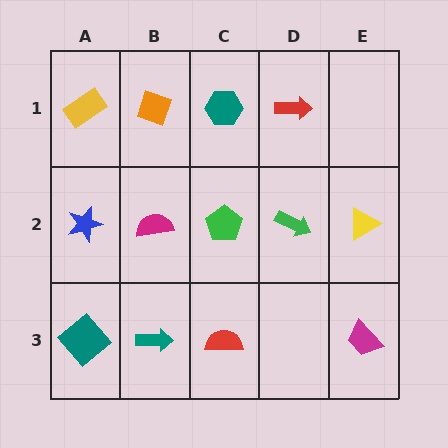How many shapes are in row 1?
4 shapes.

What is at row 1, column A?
A yellow rectangle.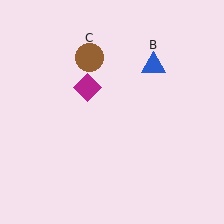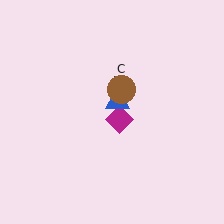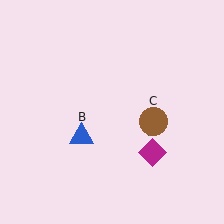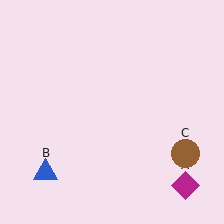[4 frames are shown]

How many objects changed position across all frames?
3 objects changed position: magenta diamond (object A), blue triangle (object B), brown circle (object C).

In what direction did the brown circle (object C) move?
The brown circle (object C) moved down and to the right.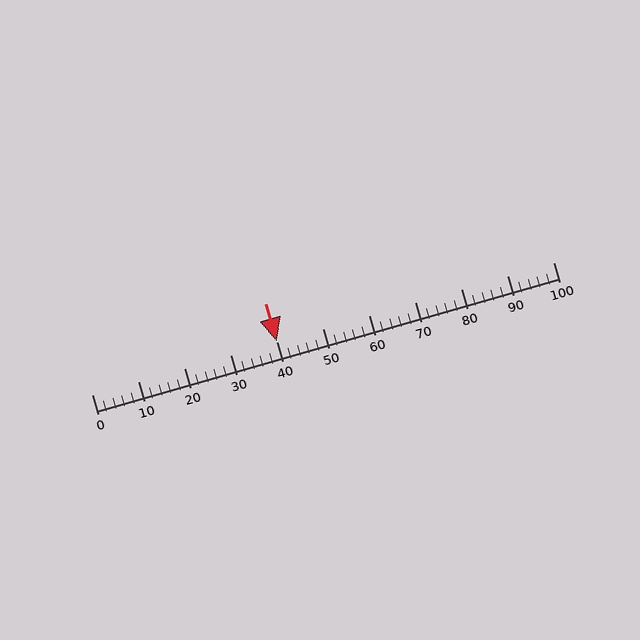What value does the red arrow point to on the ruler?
The red arrow points to approximately 40.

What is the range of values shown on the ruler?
The ruler shows values from 0 to 100.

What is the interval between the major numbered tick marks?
The major tick marks are spaced 10 units apart.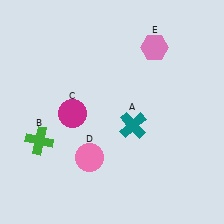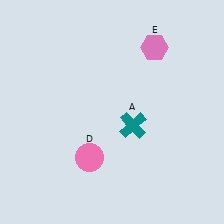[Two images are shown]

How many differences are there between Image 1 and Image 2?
There are 2 differences between the two images.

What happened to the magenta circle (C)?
The magenta circle (C) was removed in Image 2. It was in the bottom-left area of Image 1.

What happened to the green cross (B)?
The green cross (B) was removed in Image 2. It was in the bottom-left area of Image 1.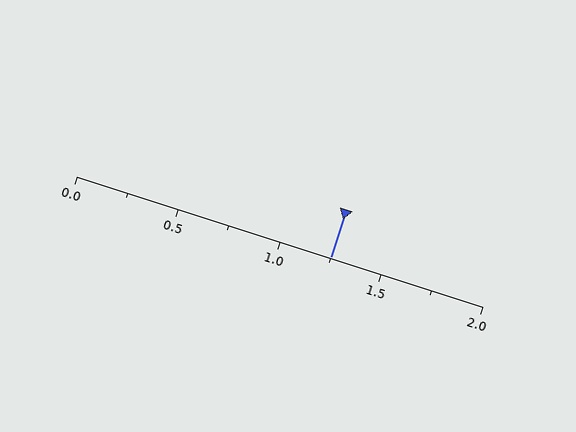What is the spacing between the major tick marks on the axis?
The major ticks are spaced 0.5 apart.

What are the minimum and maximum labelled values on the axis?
The axis runs from 0.0 to 2.0.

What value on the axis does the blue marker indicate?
The marker indicates approximately 1.25.